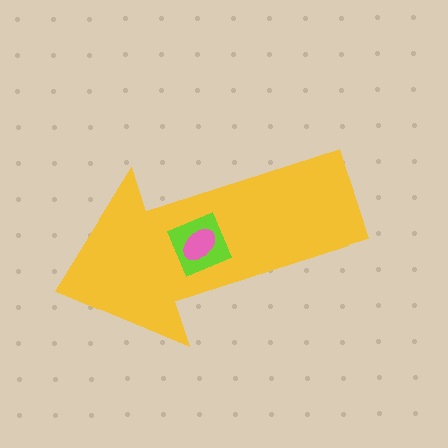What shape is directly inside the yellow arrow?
The lime diamond.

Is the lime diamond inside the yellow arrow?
Yes.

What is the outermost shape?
The yellow arrow.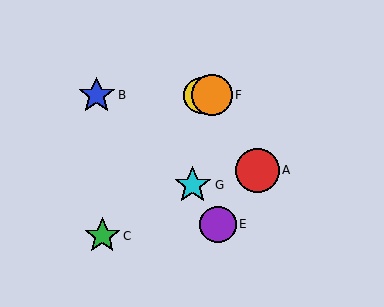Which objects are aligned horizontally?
Objects B, D, F are aligned horizontally.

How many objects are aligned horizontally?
3 objects (B, D, F) are aligned horizontally.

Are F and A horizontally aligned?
No, F is at y≈95 and A is at y≈170.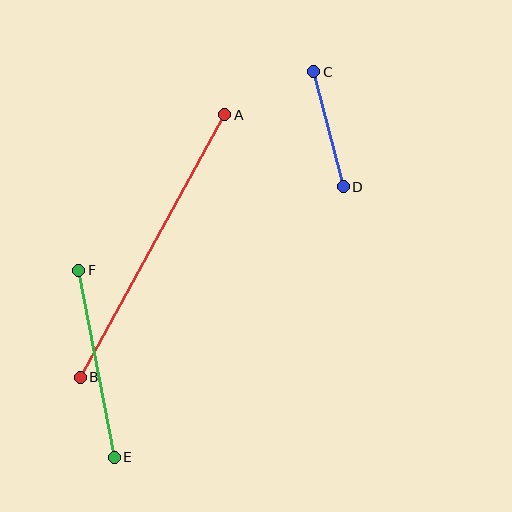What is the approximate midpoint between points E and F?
The midpoint is at approximately (96, 364) pixels.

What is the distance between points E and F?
The distance is approximately 190 pixels.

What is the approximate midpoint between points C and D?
The midpoint is at approximately (328, 129) pixels.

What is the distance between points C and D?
The distance is approximately 119 pixels.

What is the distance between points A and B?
The distance is approximately 299 pixels.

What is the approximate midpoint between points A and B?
The midpoint is at approximately (152, 246) pixels.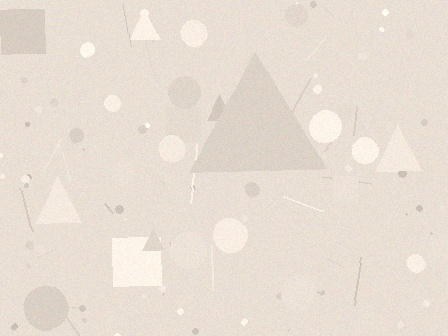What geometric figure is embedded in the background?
A triangle is embedded in the background.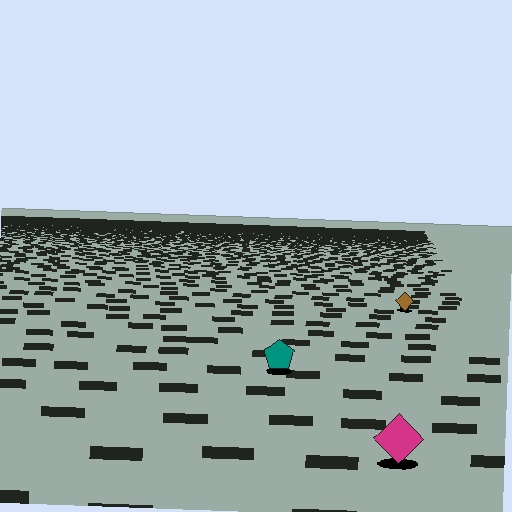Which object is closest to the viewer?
The magenta diamond is closest. The texture marks near it are larger and more spread out.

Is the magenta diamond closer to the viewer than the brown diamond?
Yes. The magenta diamond is closer — you can tell from the texture gradient: the ground texture is coarser near it.